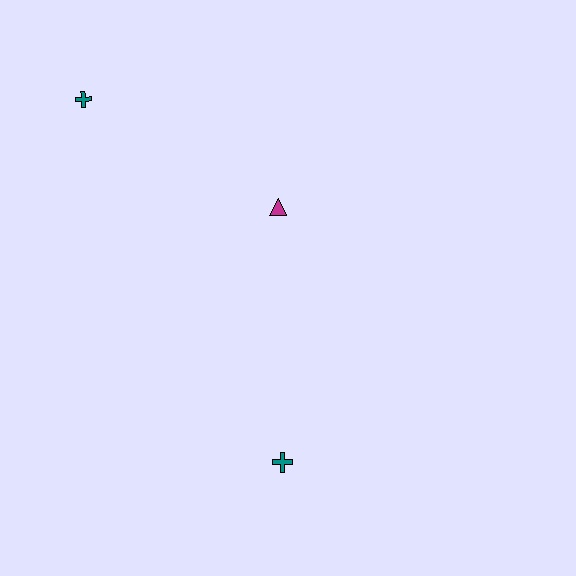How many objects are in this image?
There are 3 objects.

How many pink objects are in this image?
There are no pink objects.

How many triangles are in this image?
There is 1 triangle.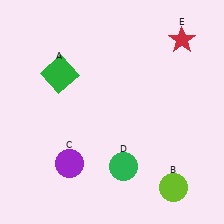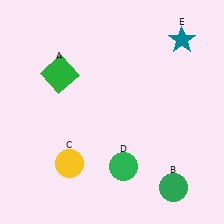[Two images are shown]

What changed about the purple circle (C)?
In Image 1, C is purple. In Image 2, it changed to yellow.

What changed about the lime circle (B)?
In Image 1, B is lime. In Image 2, it changed to green.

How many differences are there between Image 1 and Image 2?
There are 3 differences between the two images.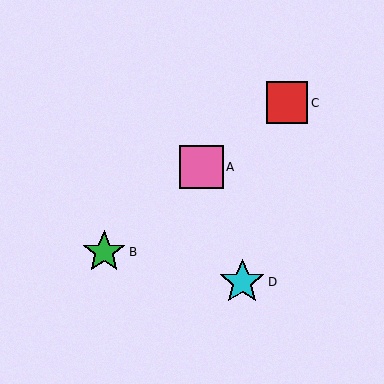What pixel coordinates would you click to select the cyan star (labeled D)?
Click at (242, 282) to select the cyan star D.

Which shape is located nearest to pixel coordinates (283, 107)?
The red square (labeled C) at (287, 103) is nearest to that location.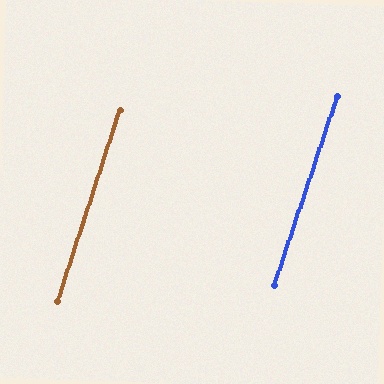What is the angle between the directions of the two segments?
Approximately 1 degree.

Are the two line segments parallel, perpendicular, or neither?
Parallel — their directions differ by only 0.6°.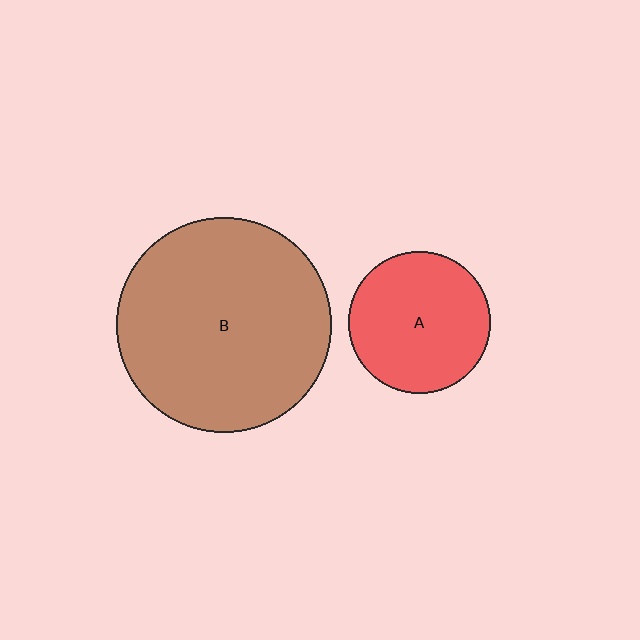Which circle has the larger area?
Circle B (brown).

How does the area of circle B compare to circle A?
Approximately 2.3 times.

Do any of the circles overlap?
No, none of the circles overlap.